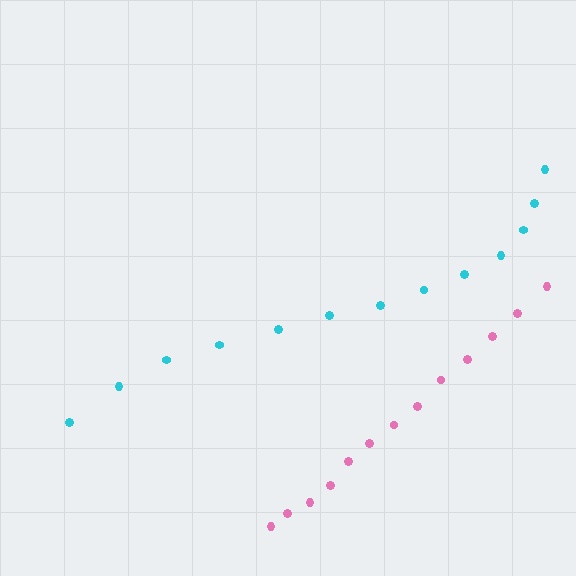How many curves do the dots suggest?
There are 2 distinct paths.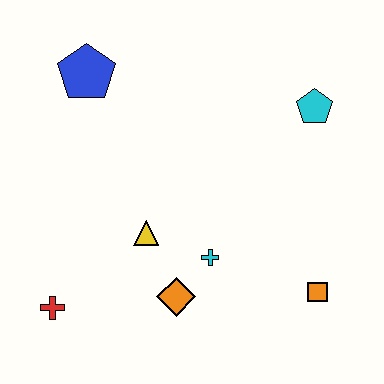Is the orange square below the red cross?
No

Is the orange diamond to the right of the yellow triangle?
Yes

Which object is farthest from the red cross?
The cyan pentagon is farthest from the red cross.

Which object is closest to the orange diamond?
The cyan cross is closest to the orange diamond.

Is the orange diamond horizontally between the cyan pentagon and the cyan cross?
No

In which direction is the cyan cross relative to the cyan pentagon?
The cyan cross is below the cyan pentagon.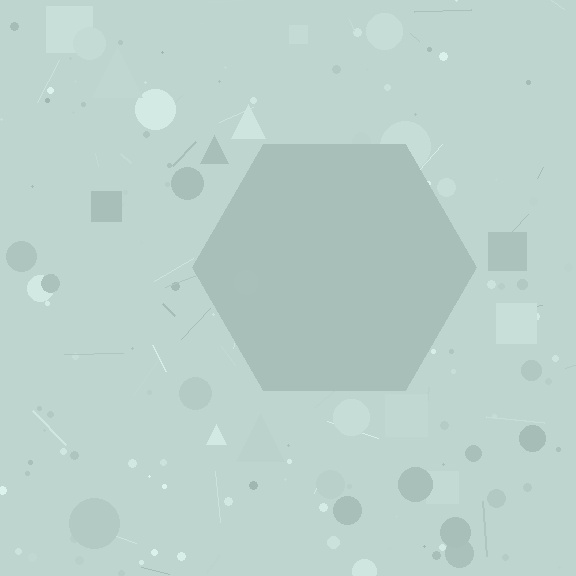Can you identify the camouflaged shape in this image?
The camouflaged shape is a hexagon.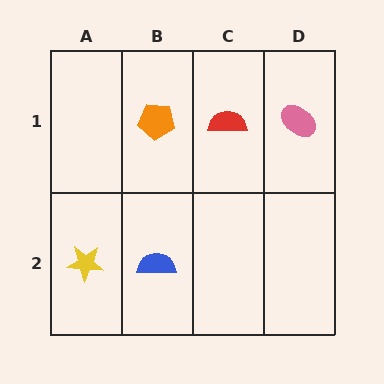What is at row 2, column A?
A yellow star.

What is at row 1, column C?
A red semicircle.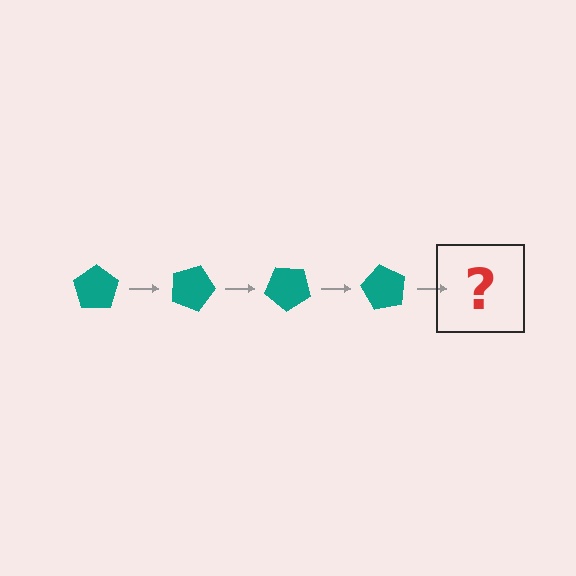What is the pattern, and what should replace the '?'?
The pattern is that the pentagon rotates 20 degrees each step. The '?' should be a teal pentagon rotated 80 degrees.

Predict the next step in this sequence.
The next step is a teal pentagon rotated 80 degrees.